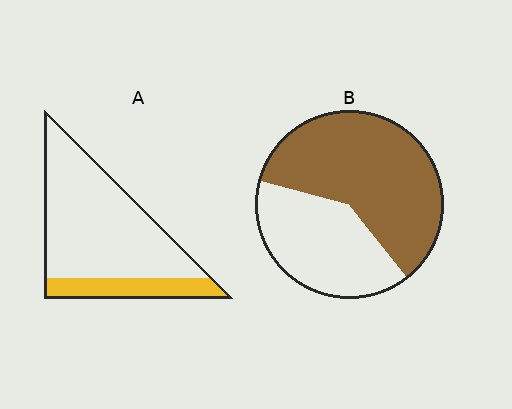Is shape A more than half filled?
No.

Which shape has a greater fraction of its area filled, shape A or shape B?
Shape B.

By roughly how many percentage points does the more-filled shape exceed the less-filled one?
By roughly 40 percentage points (B over A).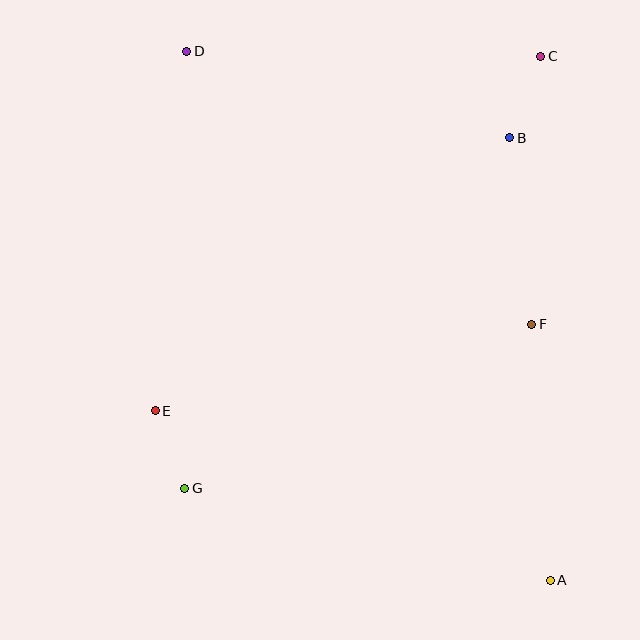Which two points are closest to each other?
Points E and G are closest to each other.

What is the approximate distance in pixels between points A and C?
The distance between A and C is approximately 524 pixels.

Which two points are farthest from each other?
Points A and D are farthest from each other.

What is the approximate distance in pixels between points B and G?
The distance between B and G is approximately 478 pixels.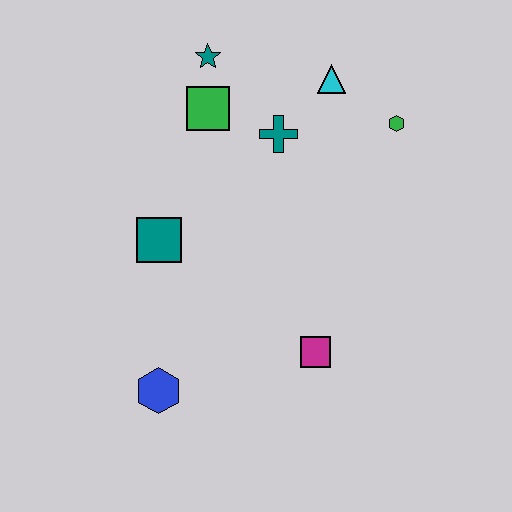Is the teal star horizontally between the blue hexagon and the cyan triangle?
Yes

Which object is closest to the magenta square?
The blue hexagon is closest to the magenta square.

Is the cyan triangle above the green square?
Yes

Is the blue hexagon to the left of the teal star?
Yes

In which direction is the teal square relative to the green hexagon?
The teal square is to the left of the green hexagon.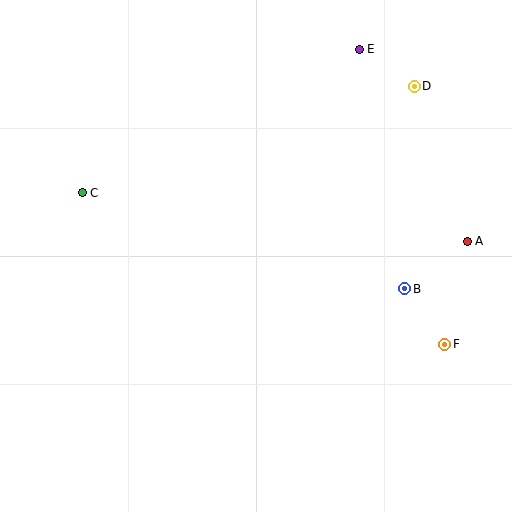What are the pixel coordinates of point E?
Point E is at (359, 49).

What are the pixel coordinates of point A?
Point A is at (467, 241).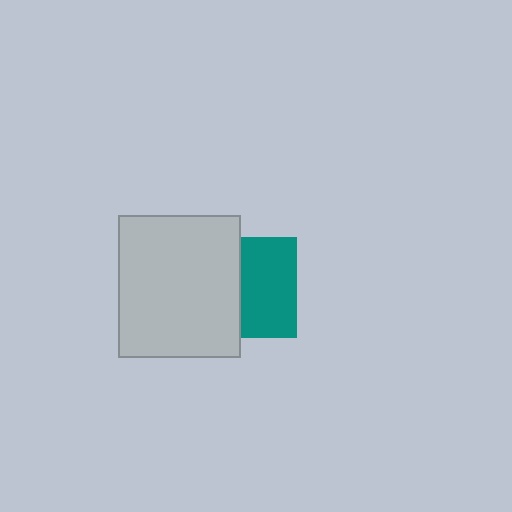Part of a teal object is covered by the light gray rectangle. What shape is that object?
It is a square.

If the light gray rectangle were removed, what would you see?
You would see the complete teal square.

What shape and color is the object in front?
The object in front is a light gray rectangle.